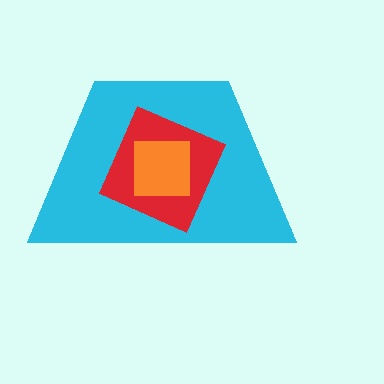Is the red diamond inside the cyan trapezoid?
Yes.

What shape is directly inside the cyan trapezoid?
The red diamond.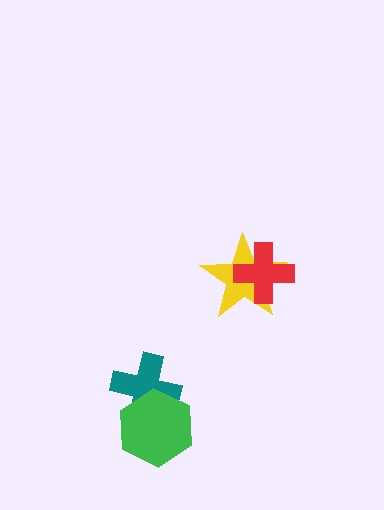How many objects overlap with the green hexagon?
1 object overlaps with the green hexagon.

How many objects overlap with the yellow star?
1 object overlaps with the yellow star.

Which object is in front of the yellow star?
The red cross is in front of the yellow star.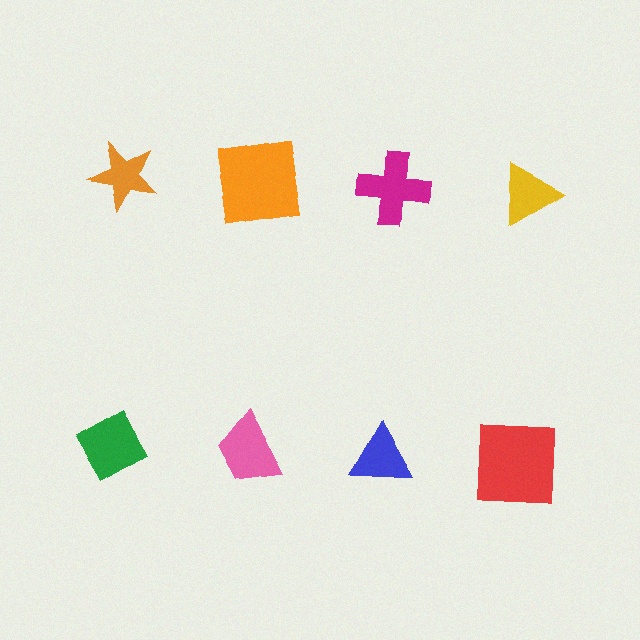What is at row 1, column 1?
An orange star.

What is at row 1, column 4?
A yellow triangle.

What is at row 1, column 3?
A magenta cross.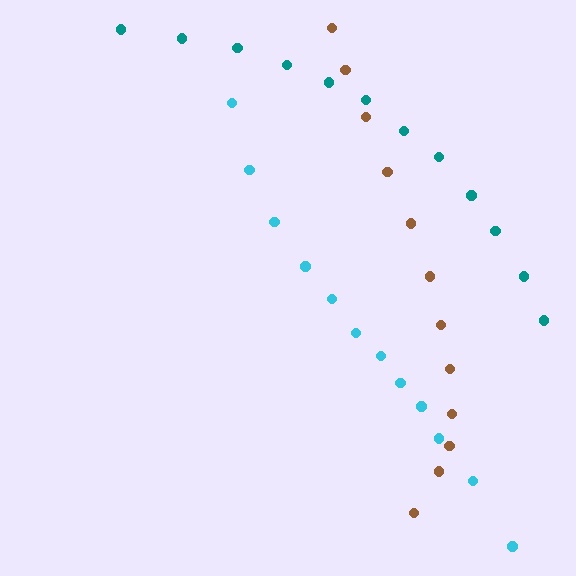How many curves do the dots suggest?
There are 3 distinct paths.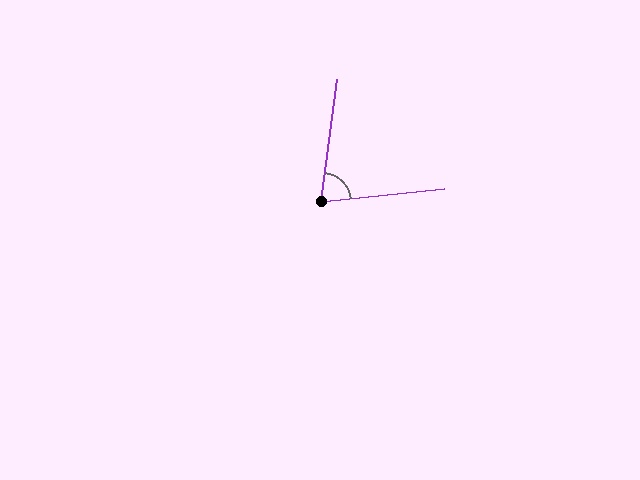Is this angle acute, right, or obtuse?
It is acute.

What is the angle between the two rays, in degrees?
Approximately 76 degrees.